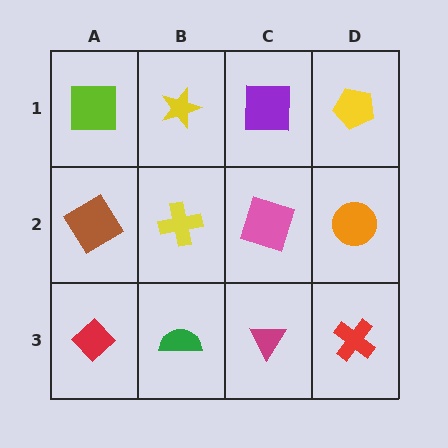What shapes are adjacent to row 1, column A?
A brown diamond (row 2, column A), a yellow star (row 1, column B).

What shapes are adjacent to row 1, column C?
A pink square (row 2, column C), a yellow star (row 1, column B), a yellow pentagon (row 1, column D).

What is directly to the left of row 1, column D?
A purple square.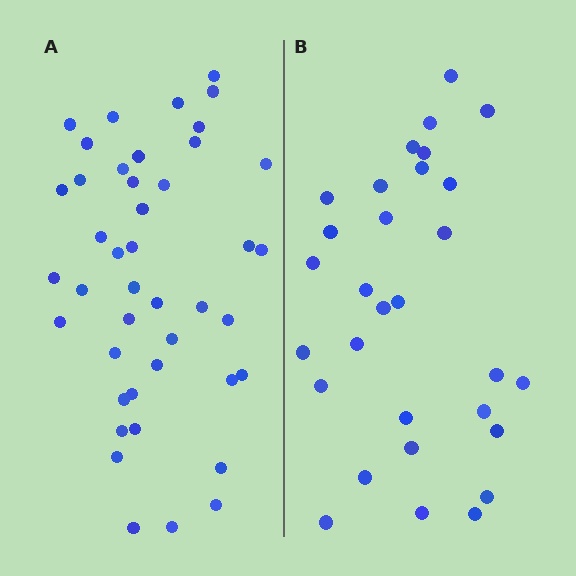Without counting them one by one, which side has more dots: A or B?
Region A (the left region) has more dots.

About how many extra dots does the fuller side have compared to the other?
Region A has approximately 15 more dots than region B.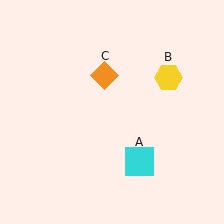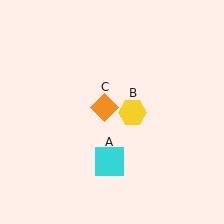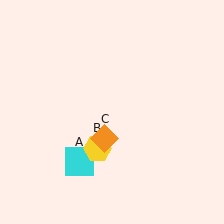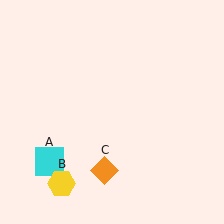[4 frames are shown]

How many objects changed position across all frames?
3 objects changed position: cyan square (object A), yellow hexagon (object B), orange diamond (object C).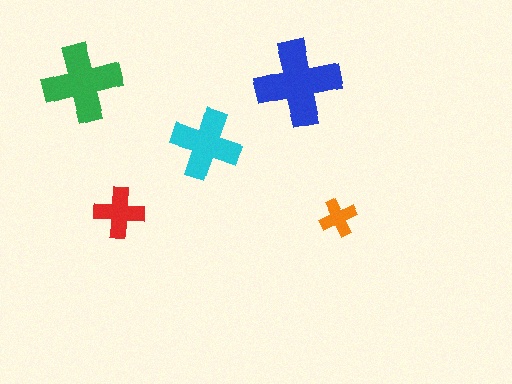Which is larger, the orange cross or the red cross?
The red one.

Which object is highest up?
The blue cross is topmost.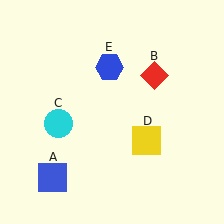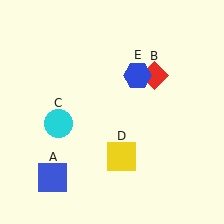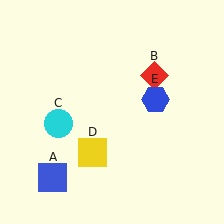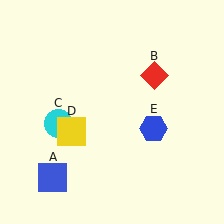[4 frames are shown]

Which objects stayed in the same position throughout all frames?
Blue square (object A) and red diamond (object B) and cyan circle (object C) remained stationary.